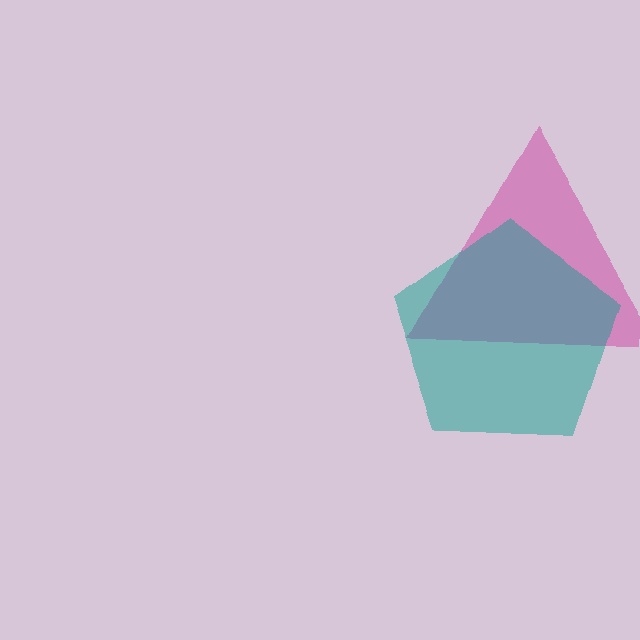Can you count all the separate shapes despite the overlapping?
Yes, there are 2 separate shapes.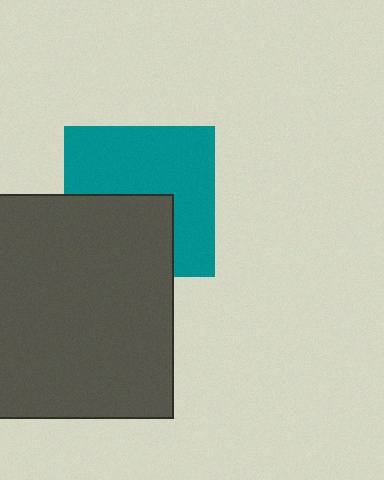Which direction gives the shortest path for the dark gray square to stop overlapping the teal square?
Moving down gives the shortest separation.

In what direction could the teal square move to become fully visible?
The teal square could move up. That would shift it out from behind the dark gray square entirely.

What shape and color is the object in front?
The object in front is a dark gray square.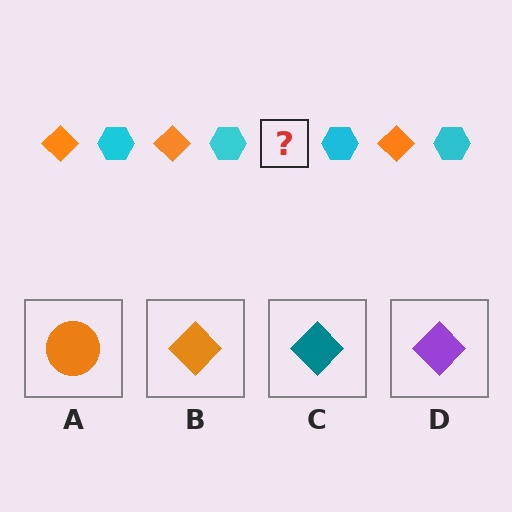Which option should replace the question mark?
Option B.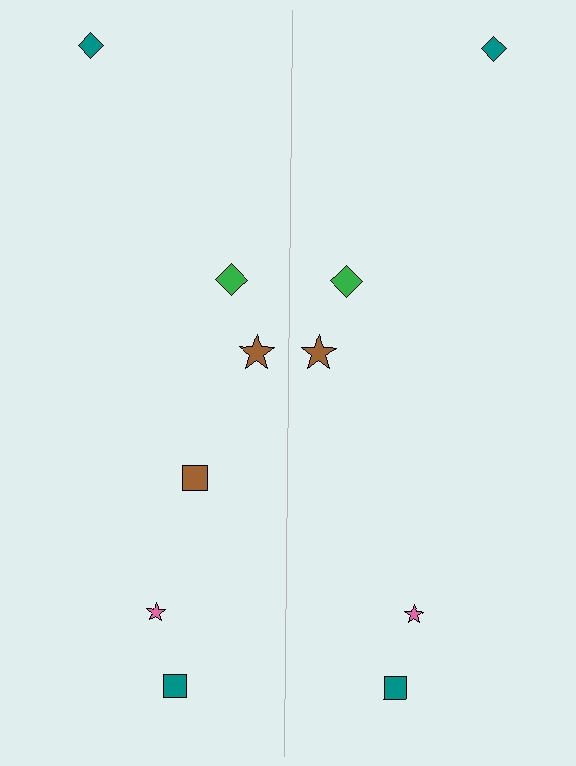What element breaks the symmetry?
A brown square is missing from the right side.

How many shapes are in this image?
There are 11 shapes in this image.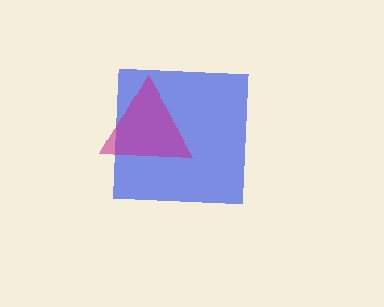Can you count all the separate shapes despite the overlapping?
Yes, there are 2 separate shapes.